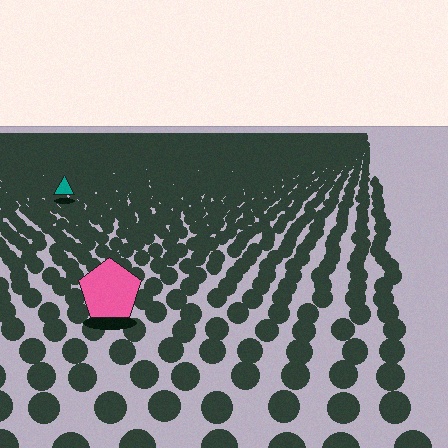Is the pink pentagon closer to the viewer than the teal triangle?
Yes. The pink pentagon is closer — you can tell from the texture gradient: the ground texture is coarser near it.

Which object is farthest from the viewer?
The teal triangle is farthest from the viewer. It appears smaller and the ground texture around it is denser.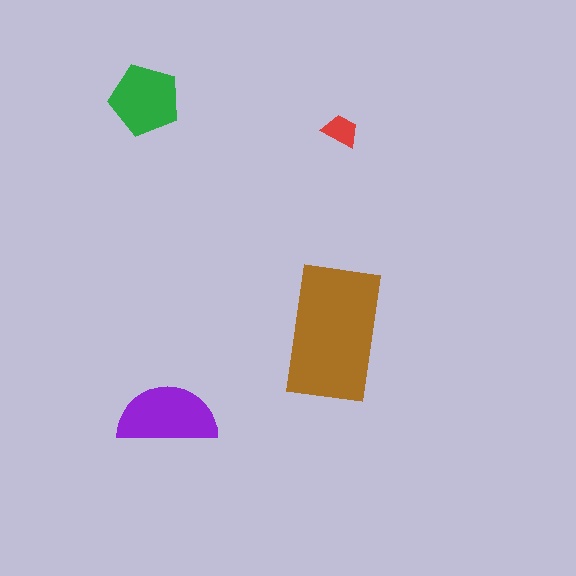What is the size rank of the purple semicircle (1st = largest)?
2nd.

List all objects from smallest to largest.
The red trapezoid, the green pentagon, the purple semicircle, the brown rectangle.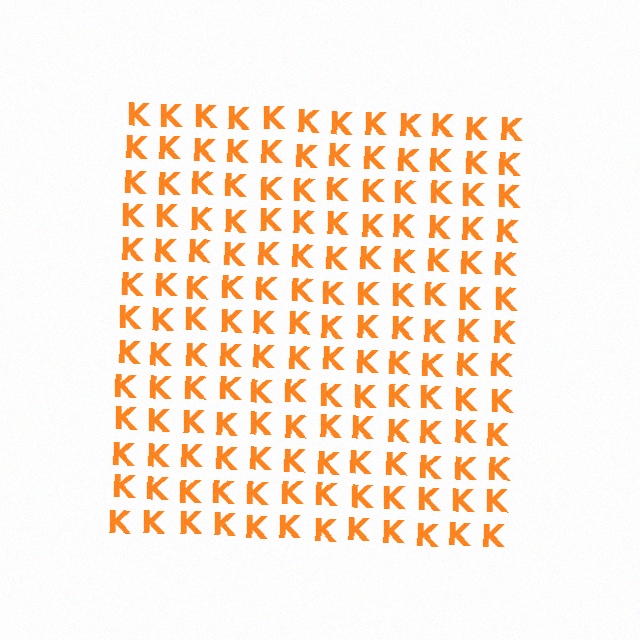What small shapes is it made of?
It is made of small letter K's.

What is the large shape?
The large shape is a square.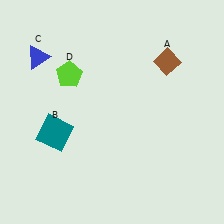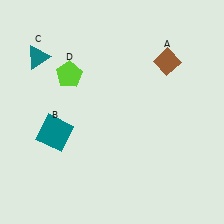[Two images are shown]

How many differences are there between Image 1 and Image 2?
There is 1 difference between the two images.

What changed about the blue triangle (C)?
In Image 1, C is blue. In Image 2, it changed to teal.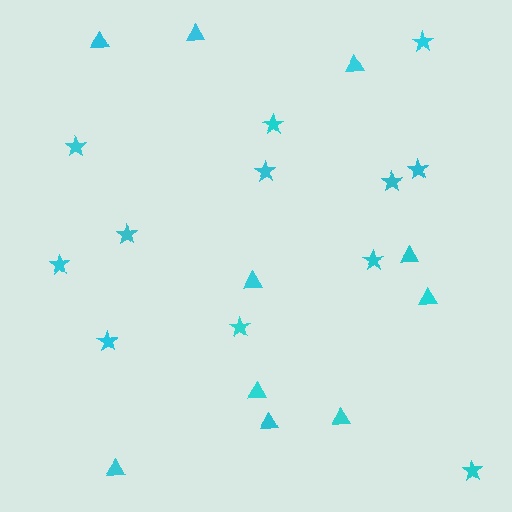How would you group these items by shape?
There are 2 groups: one group of stars (12) and one group of triangles (10).